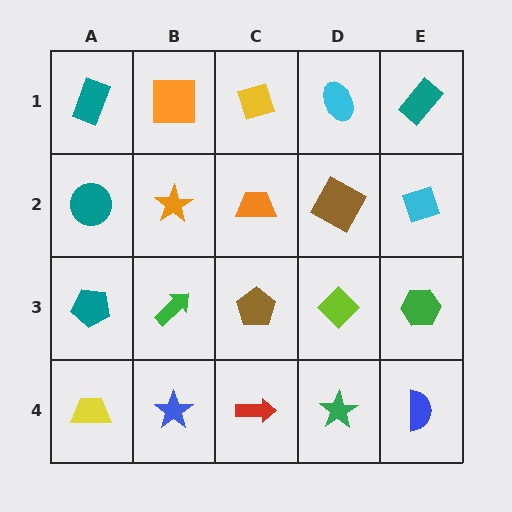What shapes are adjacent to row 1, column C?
An orange trapezoid (row 2, column C), an orange square (row 1, column B), a cyan ellipse (row 1, column D).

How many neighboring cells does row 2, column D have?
4.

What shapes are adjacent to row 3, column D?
A brown square (row 2, column D), a green star (row 4, column D), a brown pentagon (row 3, column C), a green hexagon (row 3, column E).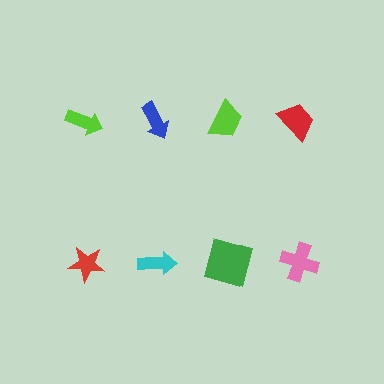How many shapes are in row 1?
4 shapes.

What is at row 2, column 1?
A red star.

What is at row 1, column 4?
A red trapezoid.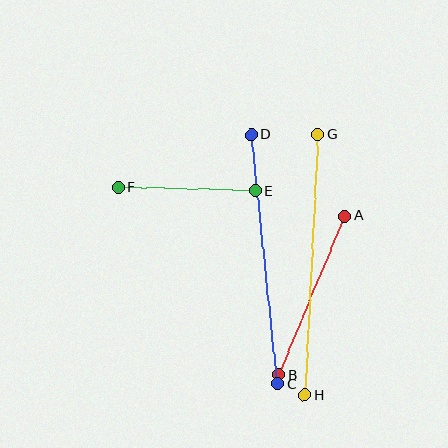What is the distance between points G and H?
The distance is approximately 261 pixels.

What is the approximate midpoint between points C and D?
The midpoint is at approximately (265, 259) pixels.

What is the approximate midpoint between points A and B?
The midpoint is at approximately (311, 295) pixels.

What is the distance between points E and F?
The distance is approximately 137 pixels.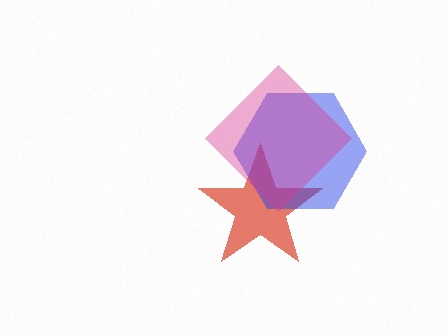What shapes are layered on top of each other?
The layered shapes are: a red star, a blue hexagon, a magenta diamond.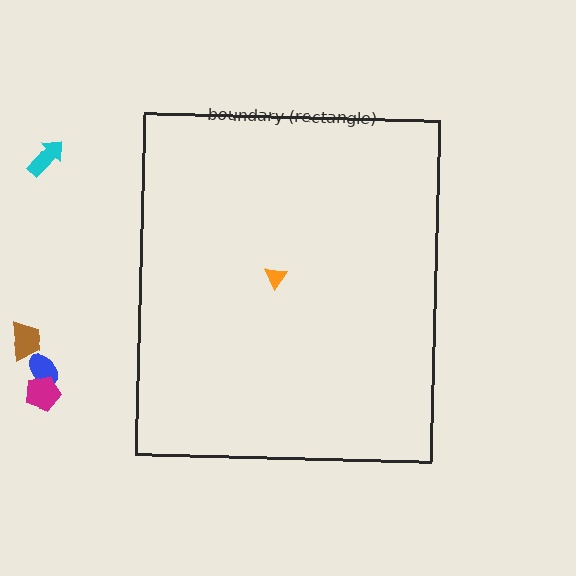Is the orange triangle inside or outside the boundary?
Inside.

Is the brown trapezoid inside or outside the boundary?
Outside.